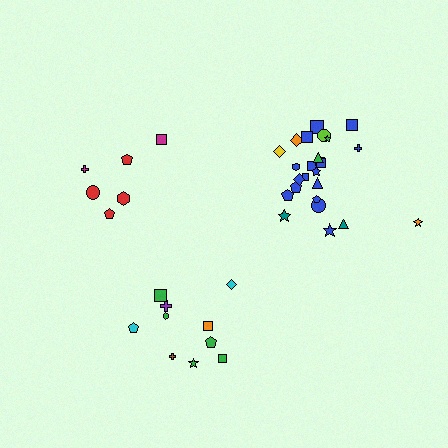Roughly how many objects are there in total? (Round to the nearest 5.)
Roughly 40 objects in total.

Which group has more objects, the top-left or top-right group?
The top-right group.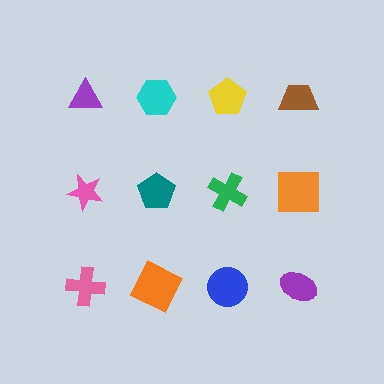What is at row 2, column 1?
A pink star.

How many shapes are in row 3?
4 shapes.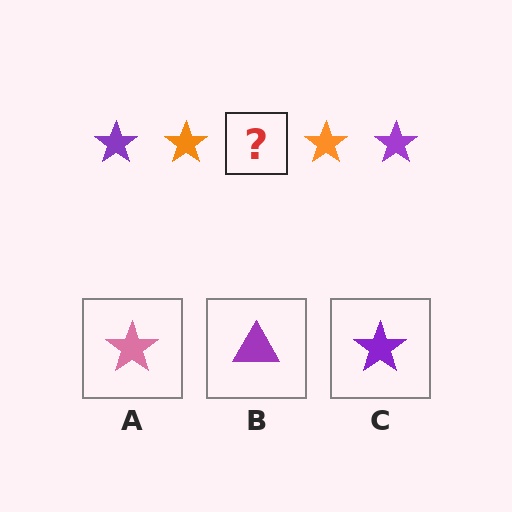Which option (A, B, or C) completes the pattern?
C.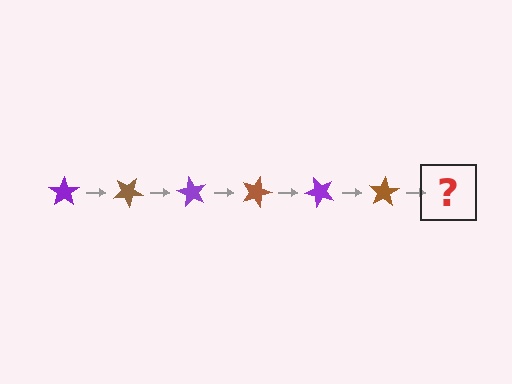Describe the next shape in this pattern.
It should be a purple star, rotated 180 degrees from the start.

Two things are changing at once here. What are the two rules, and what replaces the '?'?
The two rules are that it rotates 30 degrees each step and the color cycles through purple and brown. The '?' should be a purple star, rotated 180 degrees from the start.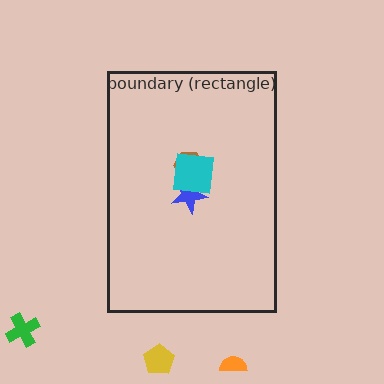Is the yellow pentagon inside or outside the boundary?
Outside.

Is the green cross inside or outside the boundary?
Outside.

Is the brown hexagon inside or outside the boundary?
Inside.